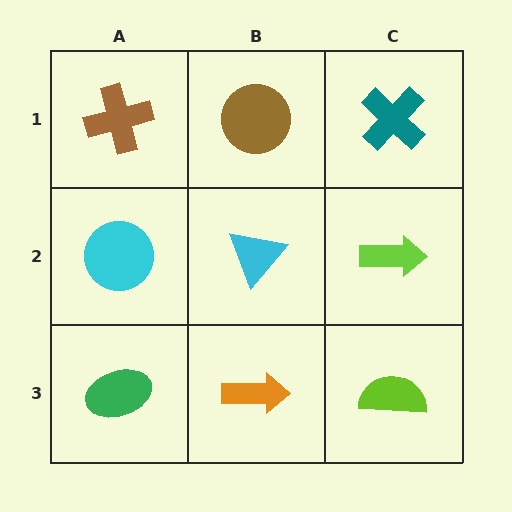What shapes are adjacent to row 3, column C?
A lime arrow (row 2, column C), an orange arrow (row 3, column B).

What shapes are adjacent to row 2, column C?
A teal cross (row 1, column C), a lime semicircle (row 3, column C), a cyan triangle (row 2, column B).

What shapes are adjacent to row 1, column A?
A cyan circle (row 2, column A), a brown circle (row 1, column B).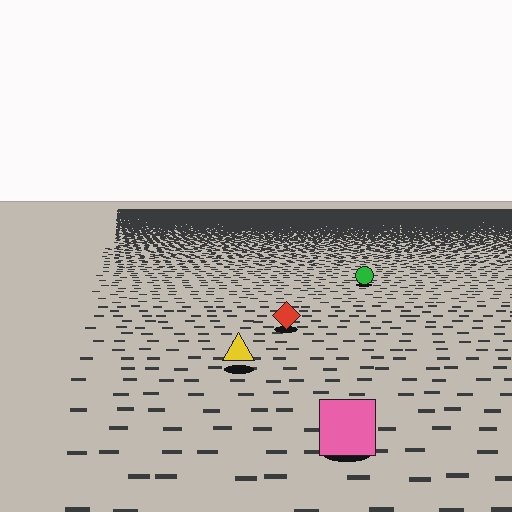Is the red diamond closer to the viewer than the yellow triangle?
No. The yellow triangle is closer — you can tell from the texture gradient: the ground texture is coarser near it.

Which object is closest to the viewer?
The pink square is closest. The texture marks near it are larger and more spread out.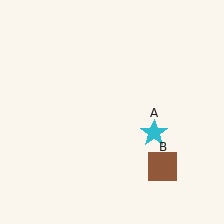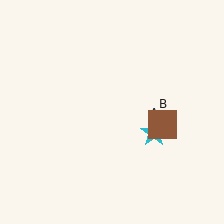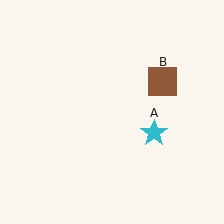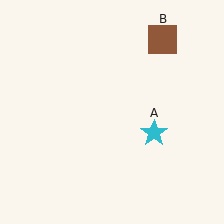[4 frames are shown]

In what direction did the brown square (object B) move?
The brown square (object B) moved up.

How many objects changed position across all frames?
1 object changed position: brown square (object B).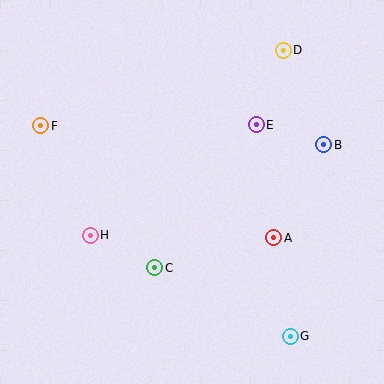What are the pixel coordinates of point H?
Point H is at (90, 235).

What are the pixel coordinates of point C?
Point C is at (155, 268).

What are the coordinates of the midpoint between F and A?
The midpoint between F and A is at (157, 182).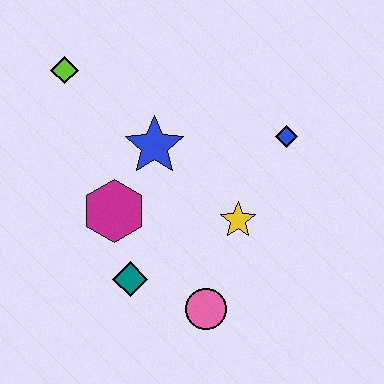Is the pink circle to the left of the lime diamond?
No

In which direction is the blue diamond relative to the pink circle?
The blue diamond is above the pink circle.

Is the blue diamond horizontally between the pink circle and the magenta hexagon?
No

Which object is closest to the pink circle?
The teal diamond is closest to the pink circle.